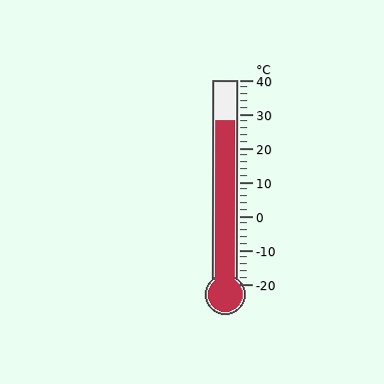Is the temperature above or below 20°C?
The temperature is above 20°C.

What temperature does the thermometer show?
The thermometer shows approximately 28°C.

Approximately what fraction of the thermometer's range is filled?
The thermometer is filled to approximately 80% of its range.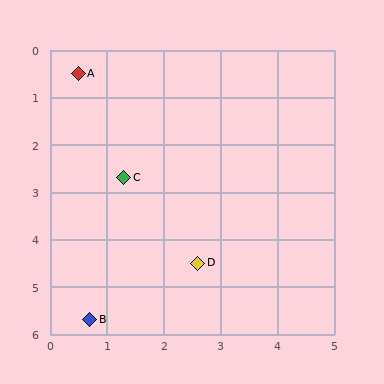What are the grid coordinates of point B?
Point B is at approximately (0.7, 5.7).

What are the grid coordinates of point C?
Point C is at approximately (1.3, 2.7).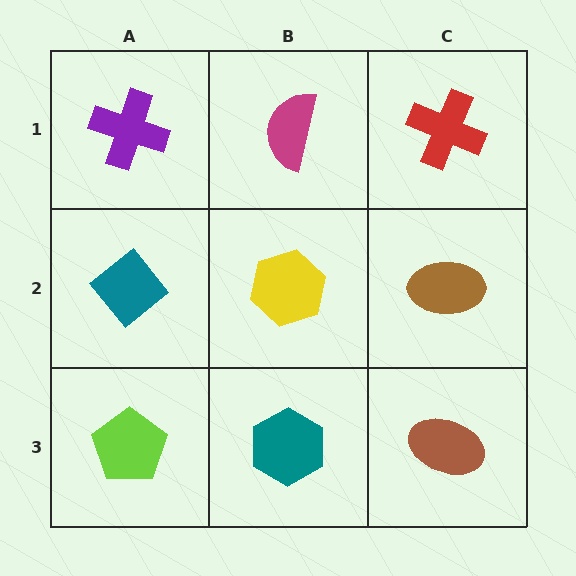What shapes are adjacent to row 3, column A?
A teal diamond (row 2, column A), a teal hexagon (row 3, column B).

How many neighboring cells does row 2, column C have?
3.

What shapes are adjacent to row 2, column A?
A purple cross (row 1, column A), a lime pentagon (row 3, column A), a yellow hexagon (row 2, column B).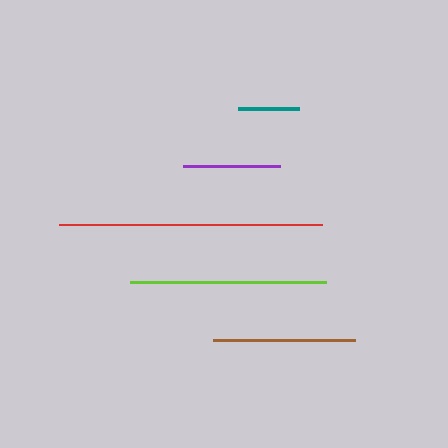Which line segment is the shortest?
The teal line is the shortest at approximately 61 pixels.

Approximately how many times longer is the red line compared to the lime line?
The red line is approximately 1.3 times the length of the lime line.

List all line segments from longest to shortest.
From longest to shortest: red, lime, brown, purple, teal.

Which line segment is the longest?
The red line is the longest at approximately 263 pixels.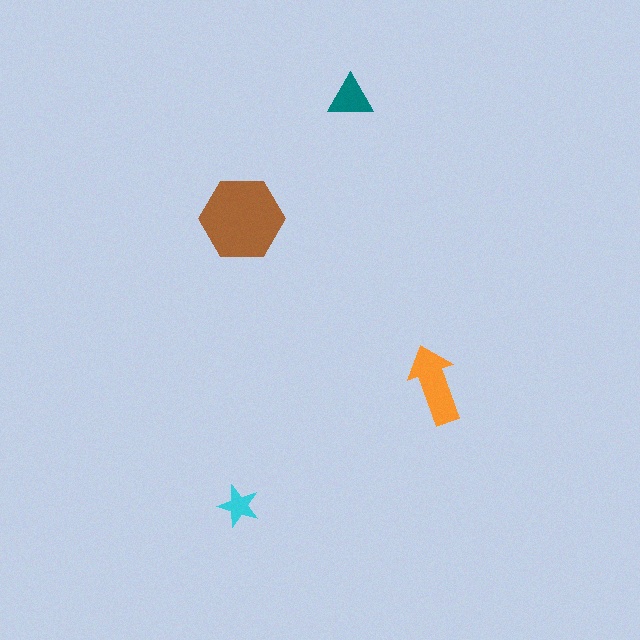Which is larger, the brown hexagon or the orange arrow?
The brown hexagon.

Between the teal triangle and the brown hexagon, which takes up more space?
The brown hexagon.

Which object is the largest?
The brown hexagon.